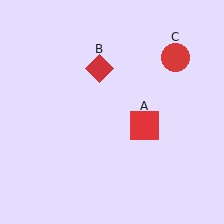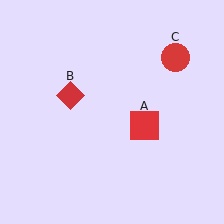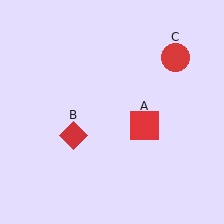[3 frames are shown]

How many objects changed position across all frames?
1 object changed position: red diamond (object B).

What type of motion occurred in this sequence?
The red diamond (object B) rotated counterclockwise around the center of the scene.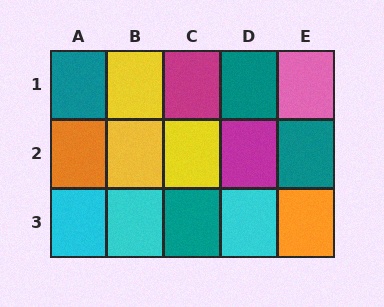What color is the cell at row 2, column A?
Orange.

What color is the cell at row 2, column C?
Yellow.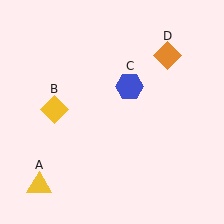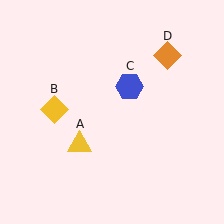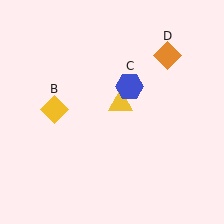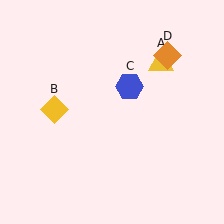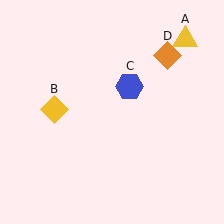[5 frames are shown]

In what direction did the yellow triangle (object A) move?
The yellow triangle (object A) moved up and to the right.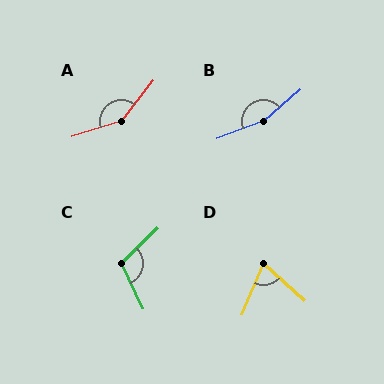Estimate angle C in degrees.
Approximately 109 degrees.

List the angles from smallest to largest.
D (71°), C (109°), A (146°), B (160°).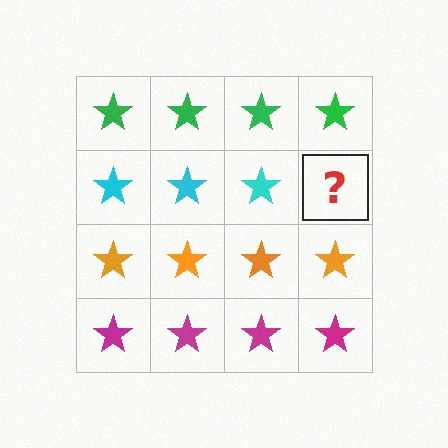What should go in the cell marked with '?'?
The missing cell should contain a cyan star.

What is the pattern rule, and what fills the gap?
The rule is that each row has a consistent color. The gap should be filled with a cyan star.